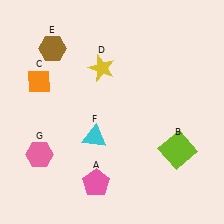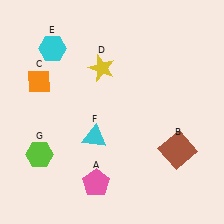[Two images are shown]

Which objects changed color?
B changed from lime to brown. E changed from brown to cyan. G changed from pink to lime.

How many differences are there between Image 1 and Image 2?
There are 3 differences between the two images.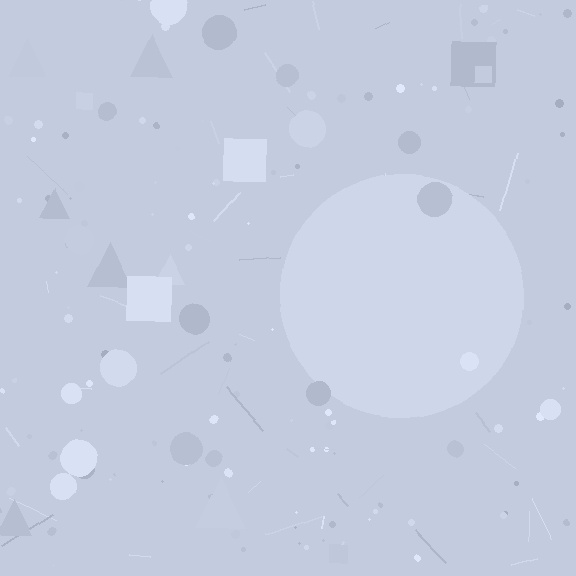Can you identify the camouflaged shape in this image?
The camouflaged shape is a circle.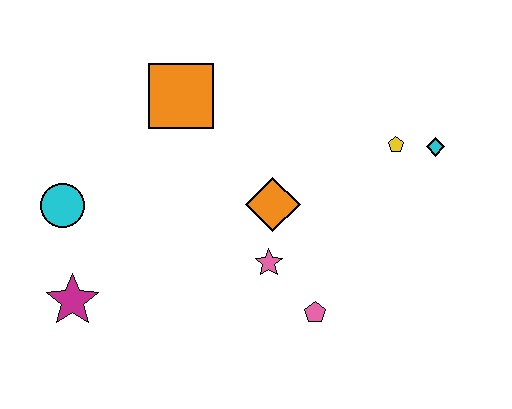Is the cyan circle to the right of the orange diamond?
No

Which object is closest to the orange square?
The orange diamond is closest to the orange square.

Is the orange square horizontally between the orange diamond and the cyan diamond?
No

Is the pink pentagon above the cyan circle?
No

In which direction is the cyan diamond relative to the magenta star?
The cyan diamond is to the right of the magenta star.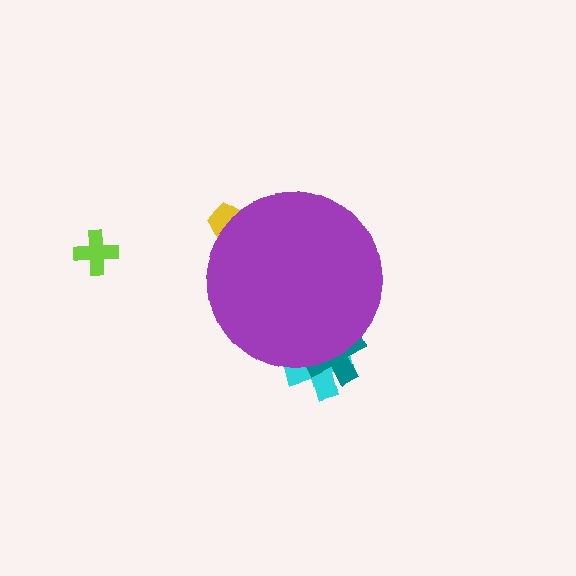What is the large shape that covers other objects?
A purple circle.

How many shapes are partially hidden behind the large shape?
3 shapes are partially hidden.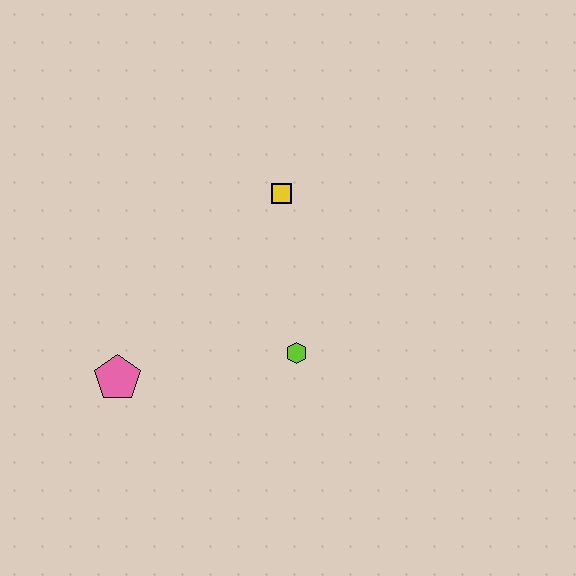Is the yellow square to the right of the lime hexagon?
No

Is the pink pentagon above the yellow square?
No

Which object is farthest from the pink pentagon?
The yellow square is farthest from the pink pentagon.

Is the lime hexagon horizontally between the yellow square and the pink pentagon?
No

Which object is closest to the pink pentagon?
The lime hexagon is closest to the pink pentagon.